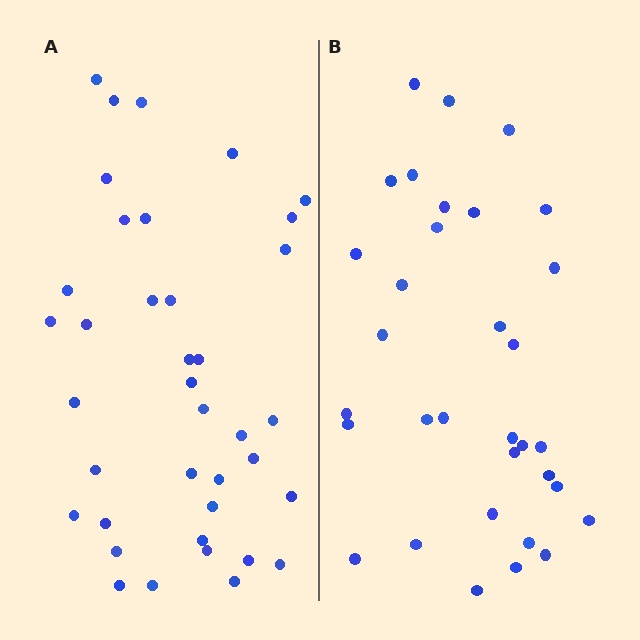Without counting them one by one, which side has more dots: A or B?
Region A (the left region) has more dots.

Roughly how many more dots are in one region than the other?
Region A has about 5 more dots than region B.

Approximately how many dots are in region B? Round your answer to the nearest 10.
About 30 dots. (The exact count is 33, which rounds to 30.)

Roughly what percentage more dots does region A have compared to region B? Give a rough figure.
About 15% more.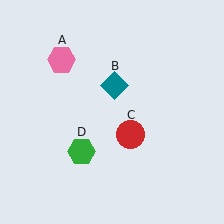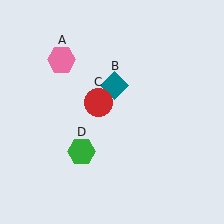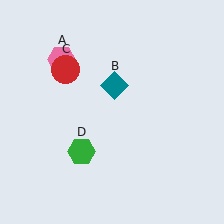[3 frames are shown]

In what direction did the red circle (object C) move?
The red circle (object C) moved up and to the left.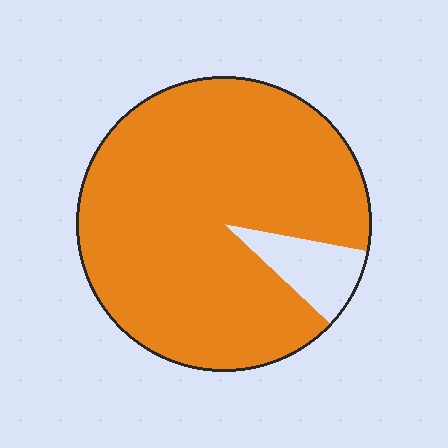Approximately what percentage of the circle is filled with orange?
Approximately 90%.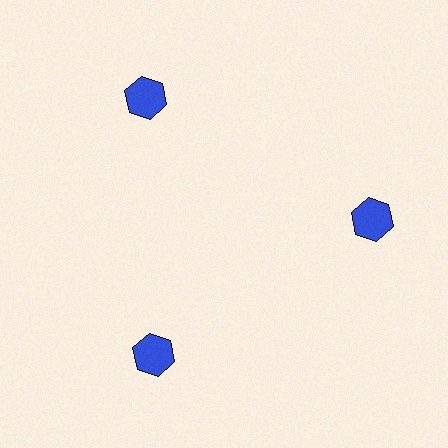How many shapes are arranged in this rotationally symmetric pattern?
There are 3 shapes, arranged in 3 groups of 1.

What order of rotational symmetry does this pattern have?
This pattern has 3-fold rotational symmetry.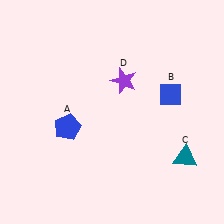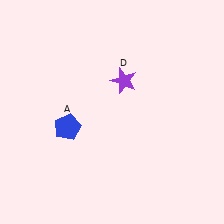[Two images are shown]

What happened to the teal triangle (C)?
The teal triangle (C) was removed in Image 2. It was in the bottom-right area of Image 1.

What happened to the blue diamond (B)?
The blue diamond (B) was removed in Image 2. It was in the top-right area of Image 1.